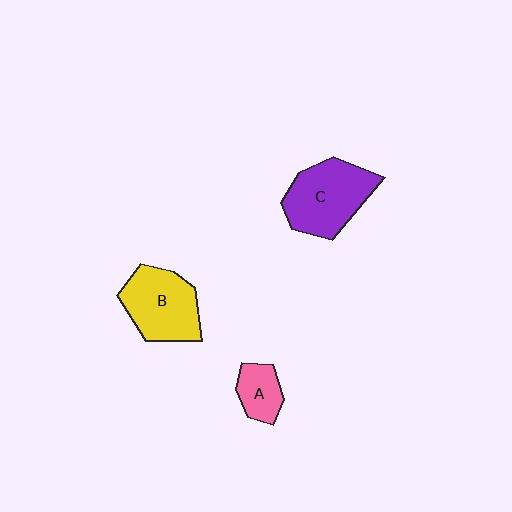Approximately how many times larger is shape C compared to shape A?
Approximately 2.3 times.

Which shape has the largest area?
Shape C (purple).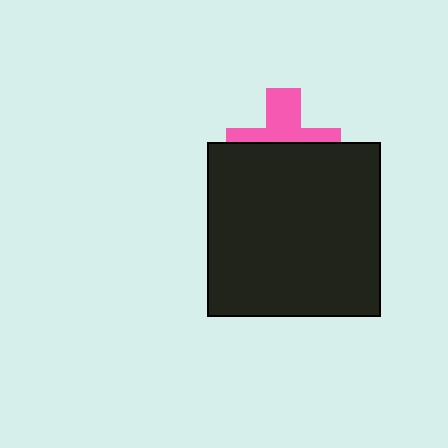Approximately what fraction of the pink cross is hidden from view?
Roughly 57% of the pink cross is hidden behind the black rectangle.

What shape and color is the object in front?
The object in front is a black rectangle.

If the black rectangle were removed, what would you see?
You would see the complete pink cross.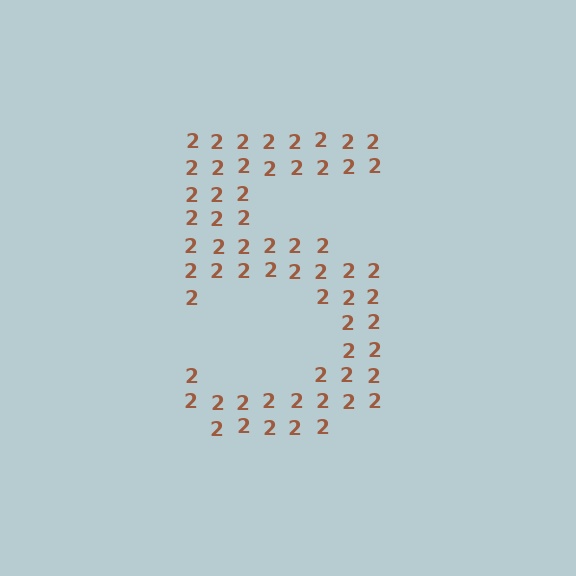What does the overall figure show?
The overall figure shows the digit 5.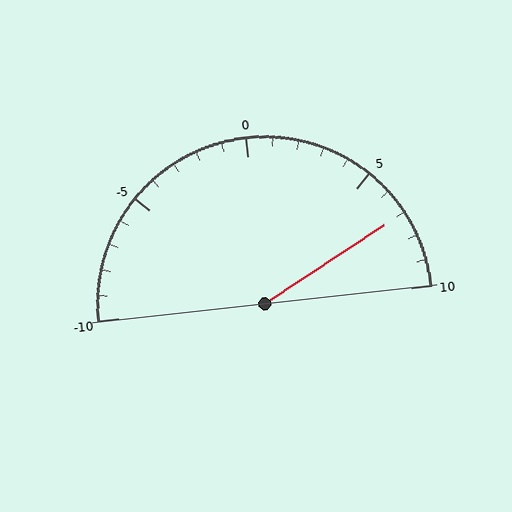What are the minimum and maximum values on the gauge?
The gauge ranges from -10 to 10.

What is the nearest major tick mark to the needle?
The nearest major tick mark is 5.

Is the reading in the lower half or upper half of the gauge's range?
The reading is in the upper half of the range (-10 to 10).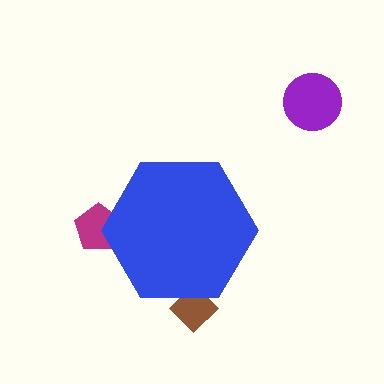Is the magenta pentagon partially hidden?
Yes, the magenta pentagon is partially hidden behind the blue hexagon.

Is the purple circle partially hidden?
No, the purple circle is fully visible.